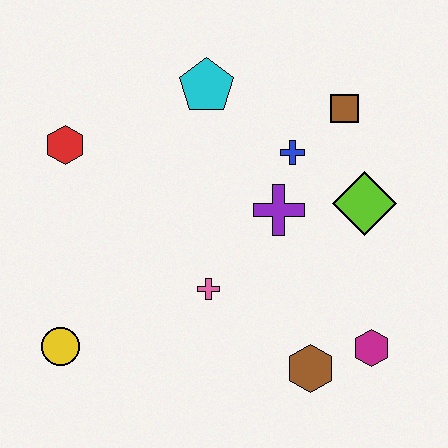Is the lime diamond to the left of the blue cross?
No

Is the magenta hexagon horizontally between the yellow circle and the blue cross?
No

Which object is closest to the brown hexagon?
The magenta hexagon is closest to the brown hexagon.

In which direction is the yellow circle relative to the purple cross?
The yellow circle is to the left of the purple cross.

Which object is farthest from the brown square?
The yellow circle is farthest from the brown square.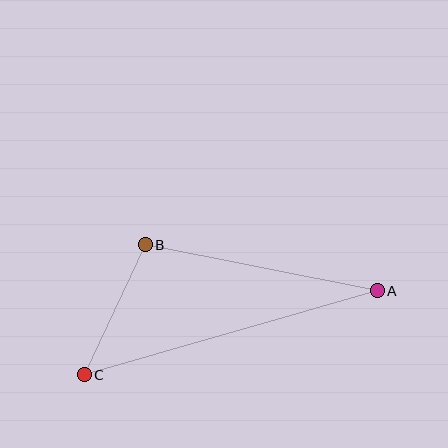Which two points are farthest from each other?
Points A and C are farthest from each other.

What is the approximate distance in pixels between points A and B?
The distance between A and B is approximately 237 pixels.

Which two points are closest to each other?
Points B and C are closest to each other.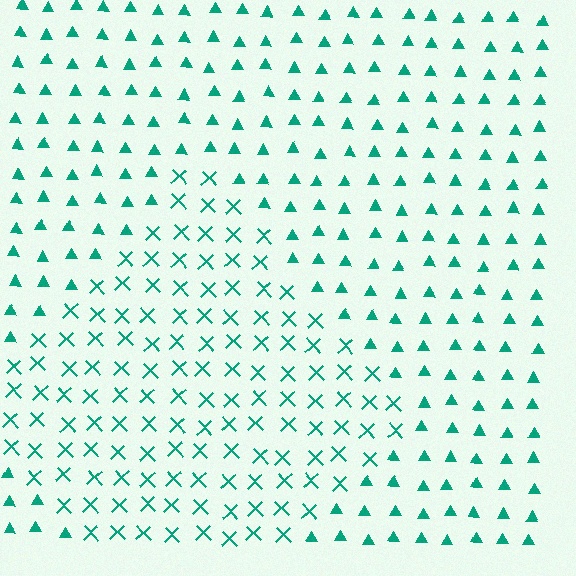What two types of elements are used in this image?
The image uses X marks inside the diamond region and triangles outside it.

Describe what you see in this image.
The image is filled with small teal elements arranged in a uniform grid. A diamond-shaped region contains X marks, while the surrounding area contains triangles. The boundary is defined purely by the change in element shape.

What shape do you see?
I see a diamond.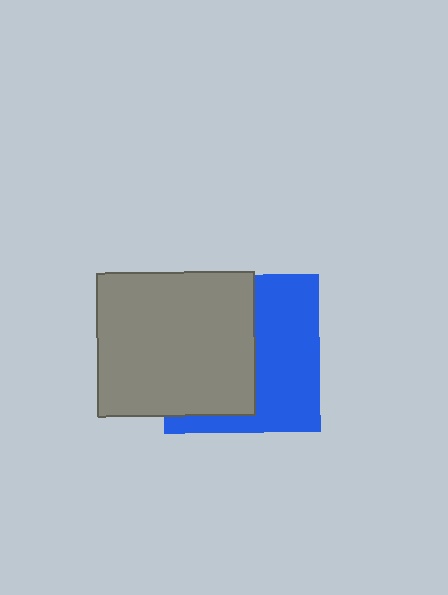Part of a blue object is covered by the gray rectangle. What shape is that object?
It is a square.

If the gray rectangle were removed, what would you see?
You would see the complete blue square.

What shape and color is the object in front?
The object in front is a gray rectangle.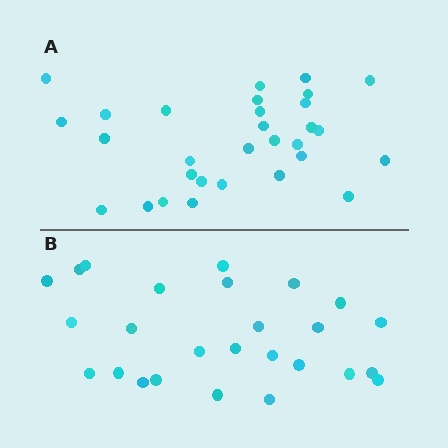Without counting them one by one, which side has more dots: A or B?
Region A (the top region) has more dots.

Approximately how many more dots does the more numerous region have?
Region A has about 4 more dots than region B.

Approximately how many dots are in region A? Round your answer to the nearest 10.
About 30 dots.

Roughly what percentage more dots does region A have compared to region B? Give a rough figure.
About 15% more.